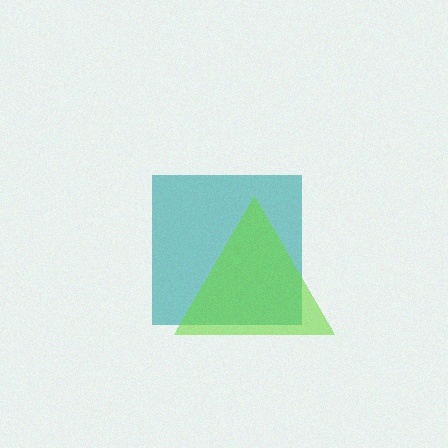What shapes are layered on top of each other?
The layered shapes are: a teal square, a lime triangle.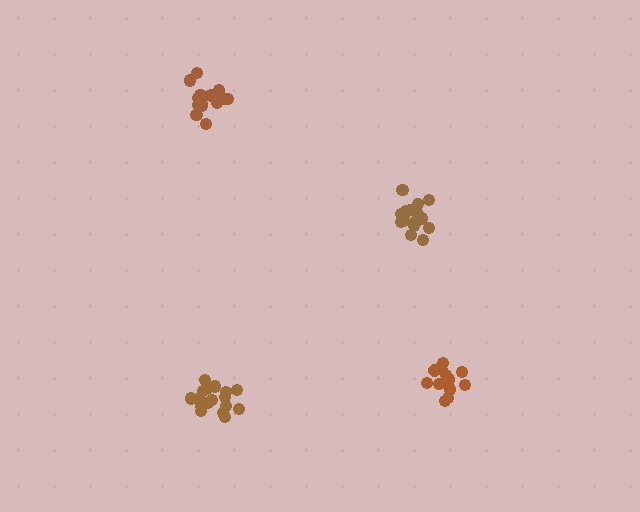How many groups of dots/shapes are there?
There are 4 groups.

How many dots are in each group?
Group 1: 17 dots, Group 2: 14 dots, Group 3: 15 dots, Group 4: 18 dots (64 total).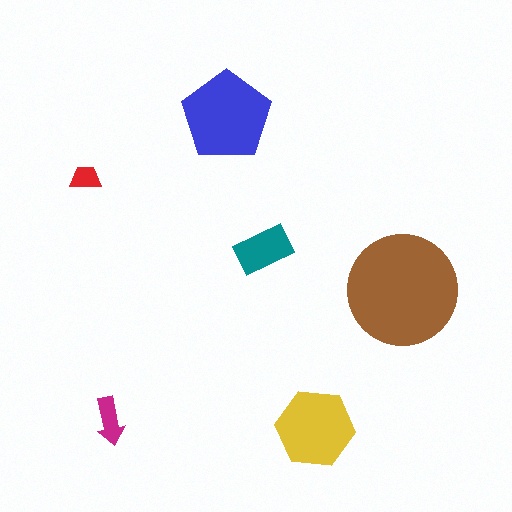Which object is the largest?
The brown circle.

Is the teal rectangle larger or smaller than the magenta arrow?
Larger.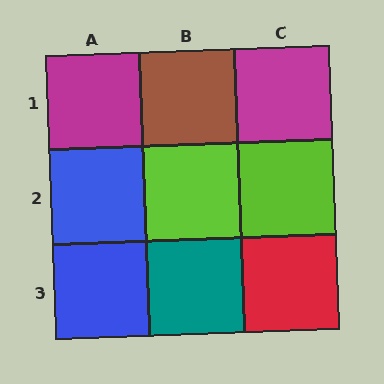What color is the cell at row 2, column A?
Blue.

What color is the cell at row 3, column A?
Blue.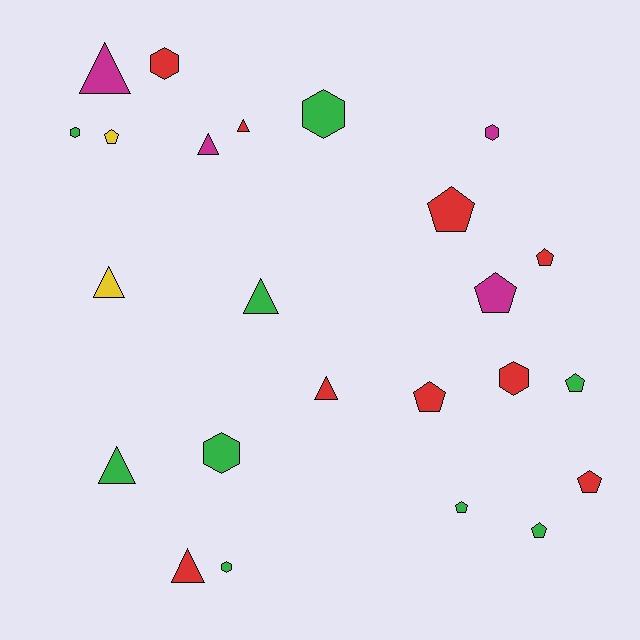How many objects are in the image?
There are 24 objects.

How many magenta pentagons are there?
There is 1 magenta pentagon.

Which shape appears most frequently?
Pentagon, with 9 objects.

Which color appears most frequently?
Green, with 9 objects.